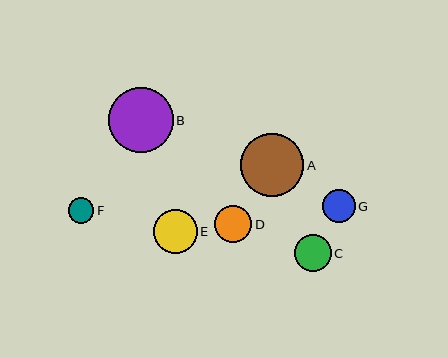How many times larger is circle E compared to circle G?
Circle E is approximately 1.3 times the size of circle G.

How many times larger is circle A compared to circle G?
Circle A is approximately 1.9 times the size of circle G.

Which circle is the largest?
Circle B is the largest with a size of approximately 65 pixels.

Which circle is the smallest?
Circle F is the smallest with a size of approximately 26 pixels.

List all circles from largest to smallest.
From largest to smallest: B, A, E, D, C, G, F.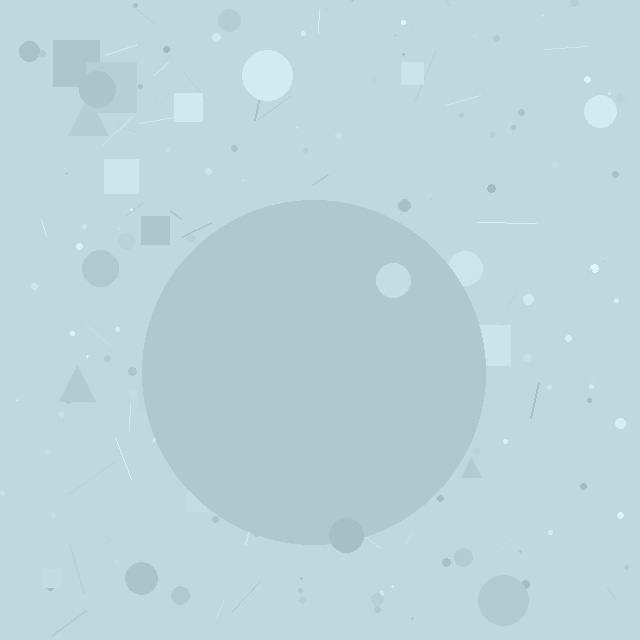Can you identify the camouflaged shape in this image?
The camouflaged shape is a circle.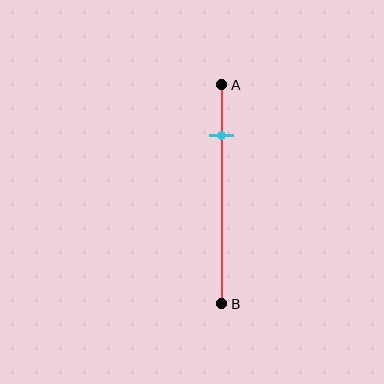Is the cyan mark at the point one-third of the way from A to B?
No, the mark is at about 25% from A, not at the 33% one-third point.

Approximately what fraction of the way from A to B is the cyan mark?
The cyan mark is approximately 25% of the way from A to B.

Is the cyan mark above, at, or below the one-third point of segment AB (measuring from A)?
The cyan mark is above the one-third point of segment AB.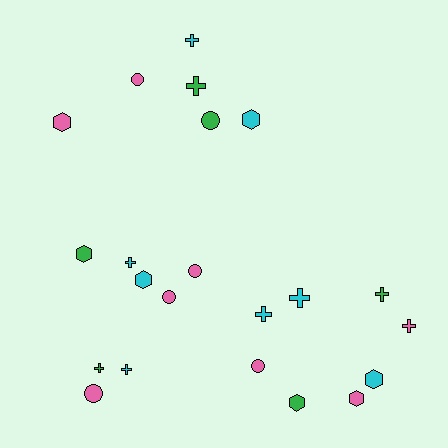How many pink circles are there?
There are 5 pink circles.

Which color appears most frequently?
Cyan, with 8 objects.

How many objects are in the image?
There are 22 objects.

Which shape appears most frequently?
Cross, with 9 objects.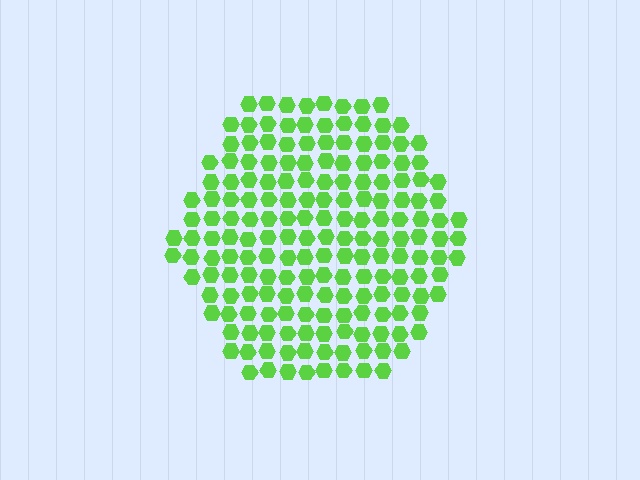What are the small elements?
The small elements are hexagons.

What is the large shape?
The large shape is a hexagon.